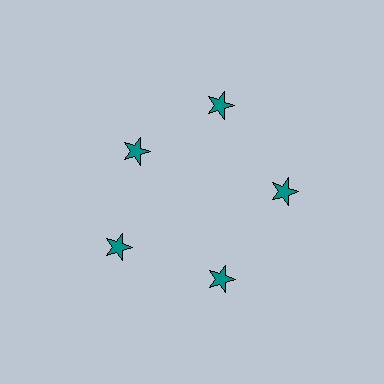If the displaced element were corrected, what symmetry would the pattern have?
It would have 5-fold rotational symmetry — the pattern would map onto itself every 72 degrees.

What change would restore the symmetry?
The symmetry would be restored by moving it outward, back onto the ring so that all 5 stars sit at equal angles and equal distance from the center.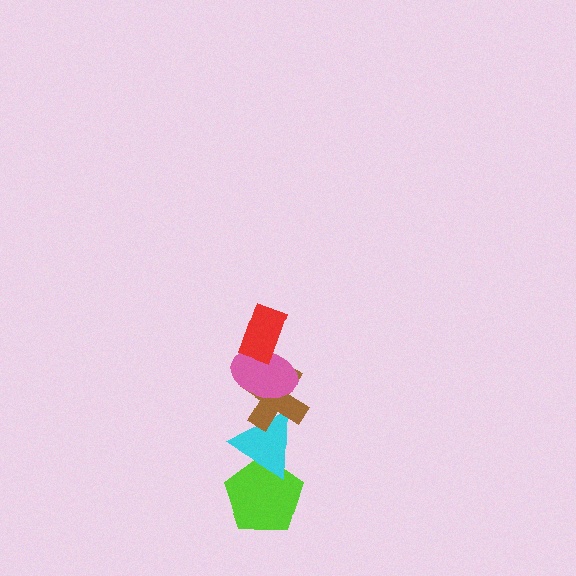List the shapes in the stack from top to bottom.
From top to bottom: the red rectangle, the pink ellipse, the brown cross, the cyan triangle, the lime pentagon.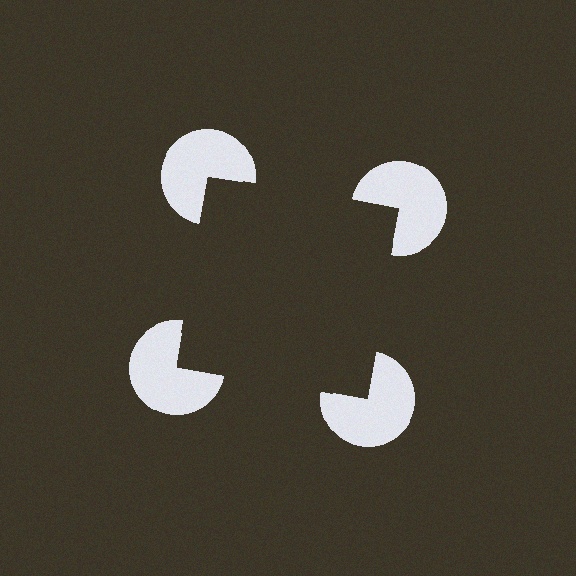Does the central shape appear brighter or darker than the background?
It typically appears slightly darker than the background, even though no actual brightness change is drawn.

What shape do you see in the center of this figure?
An illusory square — its edges are inferred from the aligned wedge cuts in the pac-man discs, not physically drawn.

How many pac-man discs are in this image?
There are 4 — one at each vertex of the illusory square.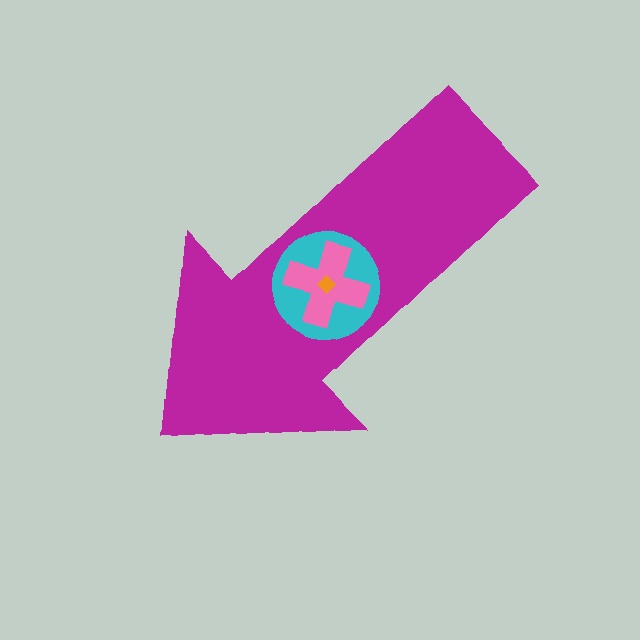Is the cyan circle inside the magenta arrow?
Yes.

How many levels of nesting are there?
4.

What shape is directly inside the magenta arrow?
The cyan circle.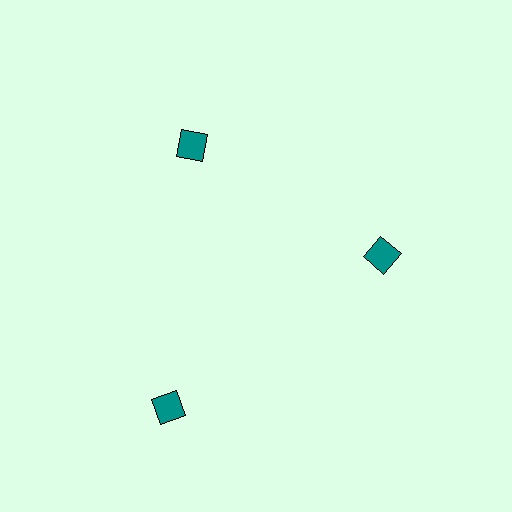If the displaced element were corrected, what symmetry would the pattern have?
It would have 3-fold rotational symmetry — the pattern would map onto itself every 120 degrees.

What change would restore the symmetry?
The symmetry would be restored by moving it inward, back onto the ring so that all 3 squares sit at equal angles and equal distance from the center.